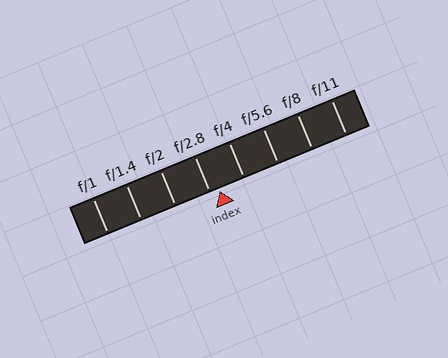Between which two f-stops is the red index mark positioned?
The index mark is between f/2.8 and f/4.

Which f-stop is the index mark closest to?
The index mark is closest to f/2.8.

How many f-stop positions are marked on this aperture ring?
There are 8 f-stop positions marked.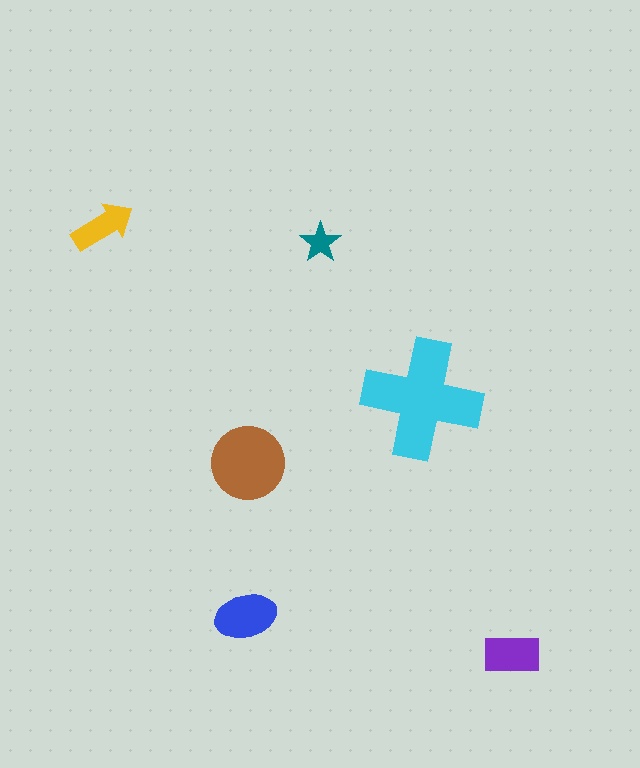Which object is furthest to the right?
The purple rectangle is rightmost.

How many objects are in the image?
There are 6 objects in the image.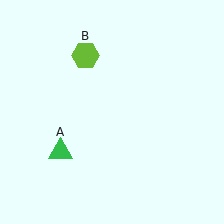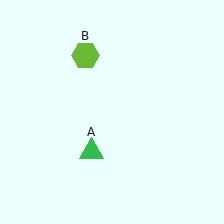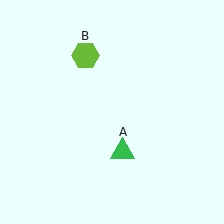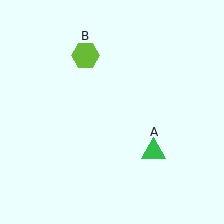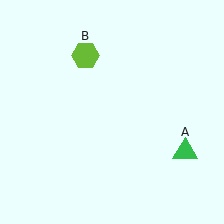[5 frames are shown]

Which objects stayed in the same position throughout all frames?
Lime hexagon (object B) remained stationary.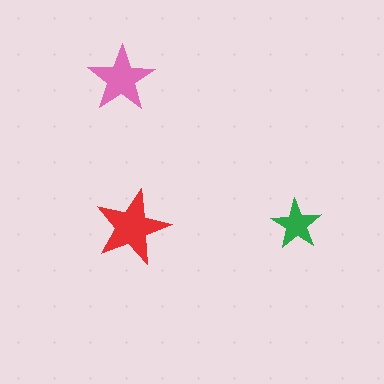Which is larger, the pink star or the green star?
The pink one.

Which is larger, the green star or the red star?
The red one.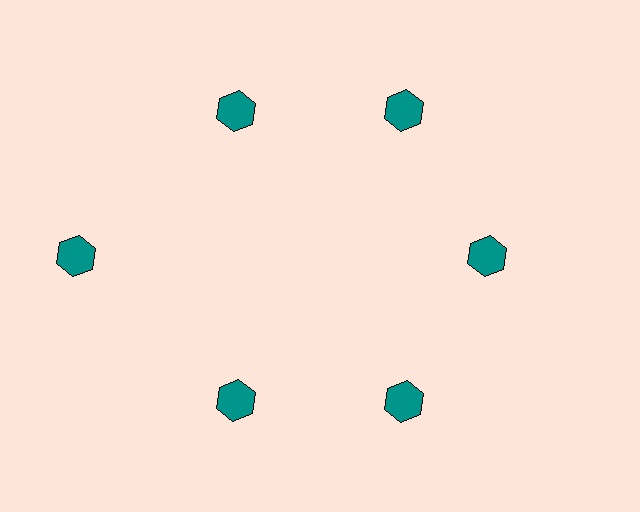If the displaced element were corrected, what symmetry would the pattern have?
It would have 6-fold rotational symmetry — the pattern would map onto itself every 60 degrees.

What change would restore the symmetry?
The symmetry would be restored by moving it inward, back onto the ring so that all 6 hexagons sit at equal angles and equal distance from the center.